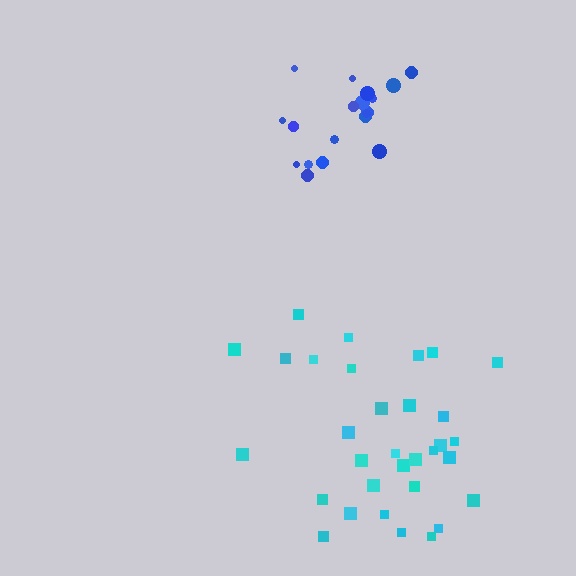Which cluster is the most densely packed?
Blue.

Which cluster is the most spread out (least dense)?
Cyan.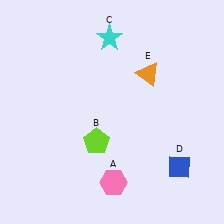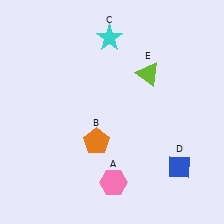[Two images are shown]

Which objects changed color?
B changed from lime to orange. E changed from orange to lime.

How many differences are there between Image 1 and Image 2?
There are 2 differences between the two images.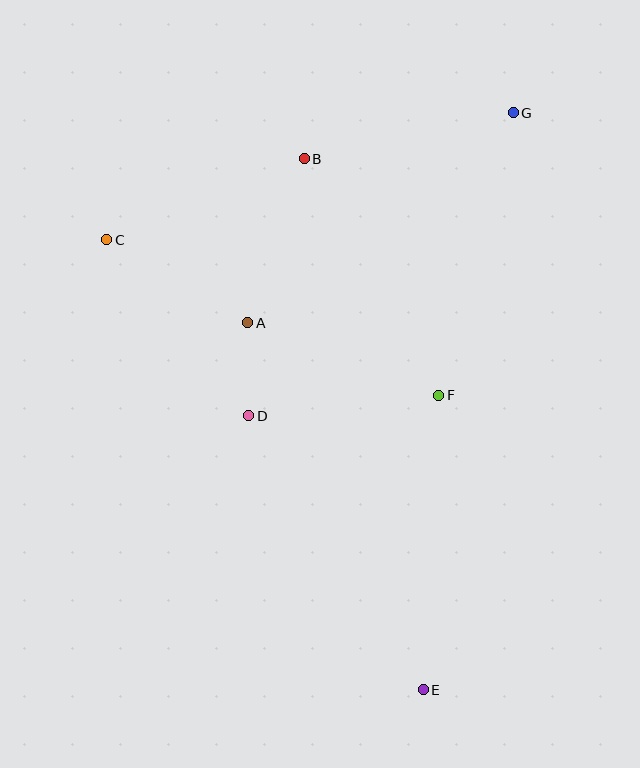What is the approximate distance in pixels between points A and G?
The distance between A and G is approximately 338 pixels.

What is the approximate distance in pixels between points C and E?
The distance between C and E is approximately 550 pixels.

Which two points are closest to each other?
Points A and D are closest to each other.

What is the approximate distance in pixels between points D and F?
The distance between D and F is approximately 191 pixels.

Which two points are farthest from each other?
Points E and G are farthest from each other.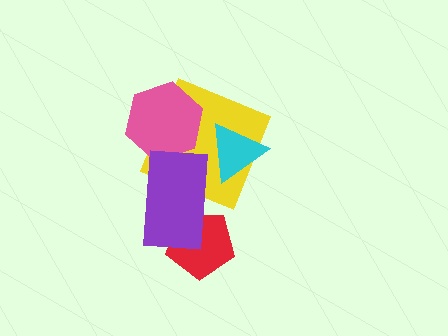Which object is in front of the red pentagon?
The purple rectangle is in front of the red pentagon.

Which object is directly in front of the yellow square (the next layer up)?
The pink hexagon is directly in front of the yellow square.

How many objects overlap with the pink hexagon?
1 object overlaps with the pink hexagon.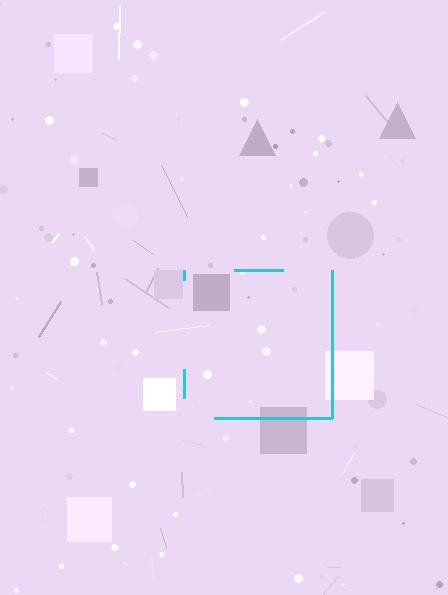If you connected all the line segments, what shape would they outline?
They would outline a square.